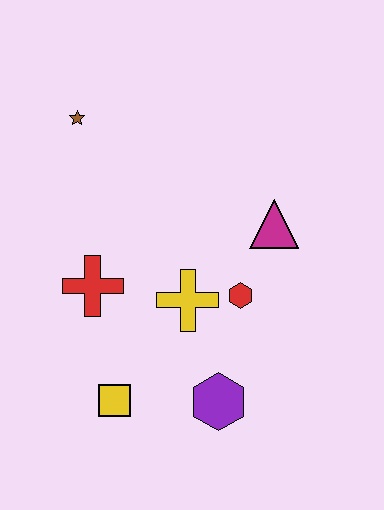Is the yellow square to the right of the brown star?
Yes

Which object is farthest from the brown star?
The purple hexagon is farthest from the brown star.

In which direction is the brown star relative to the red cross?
The brown star is above the red cross.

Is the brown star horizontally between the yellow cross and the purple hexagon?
No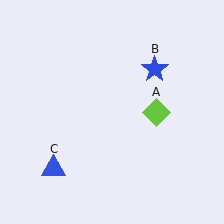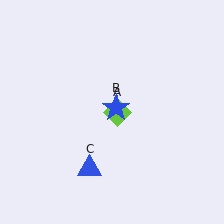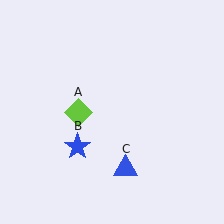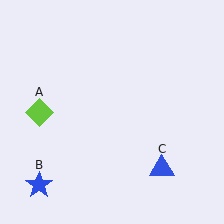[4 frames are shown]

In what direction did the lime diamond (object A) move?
The lime diamond (object A) moved left.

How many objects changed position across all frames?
3 objects changed position: lime diamond (object A), blue star (object B), blue triangle (object C).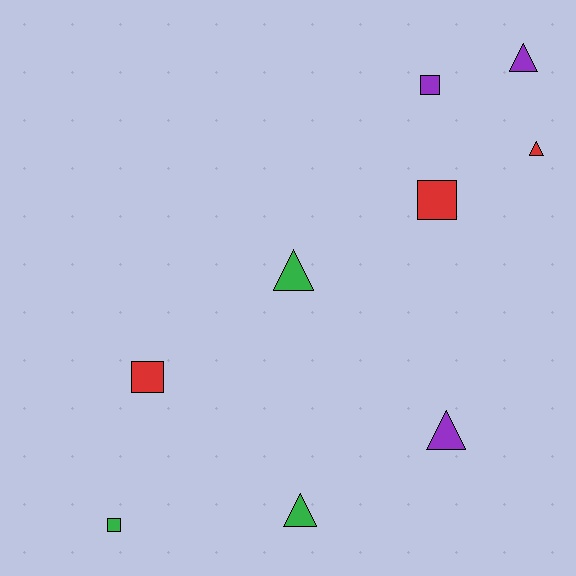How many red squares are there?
There are 2 red squares.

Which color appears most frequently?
Green, with 3 objects.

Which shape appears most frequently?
Triangle, with 5 objects.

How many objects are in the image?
There are 9 objects.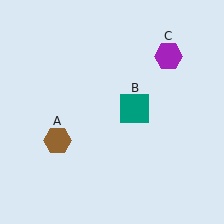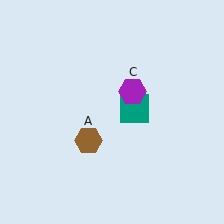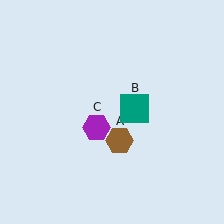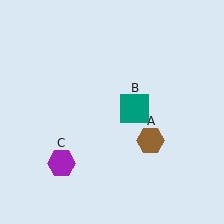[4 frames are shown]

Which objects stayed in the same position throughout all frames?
Teal square (object B) remained stationary.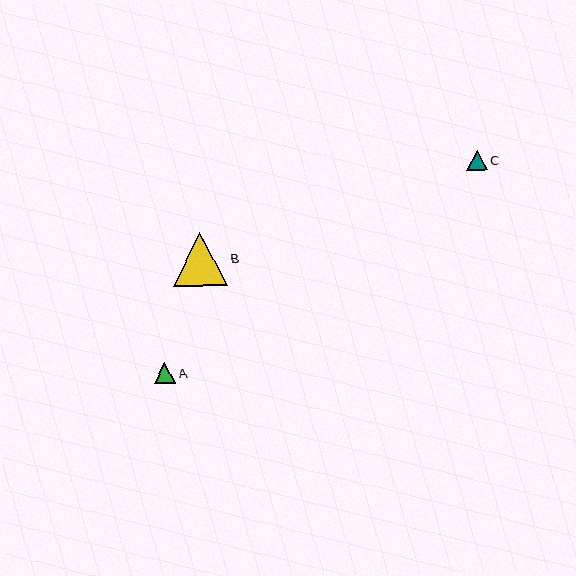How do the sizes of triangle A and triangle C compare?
Triangle A and triangle C are approximately the same size.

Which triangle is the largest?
Triangle B is the largest with a size of approximately 54 pixels.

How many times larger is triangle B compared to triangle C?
Triangle B is approximately 2.6 times the size of triangle C.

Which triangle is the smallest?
Triangle C is the smallest with a size of approximately 20 pixels.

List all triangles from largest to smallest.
From largest to smallest: B, A, C.